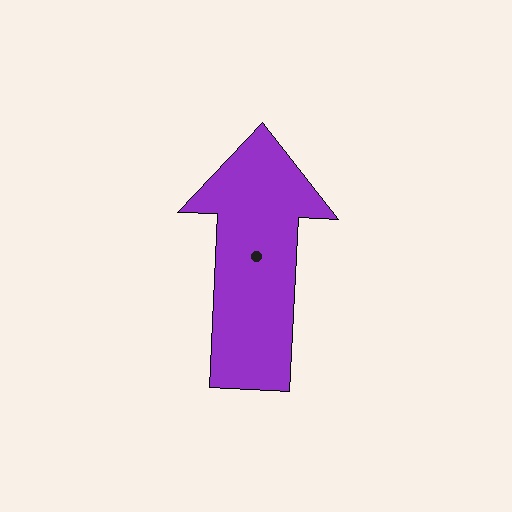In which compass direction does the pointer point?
North.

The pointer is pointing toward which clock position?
Roughly 12 o'clock.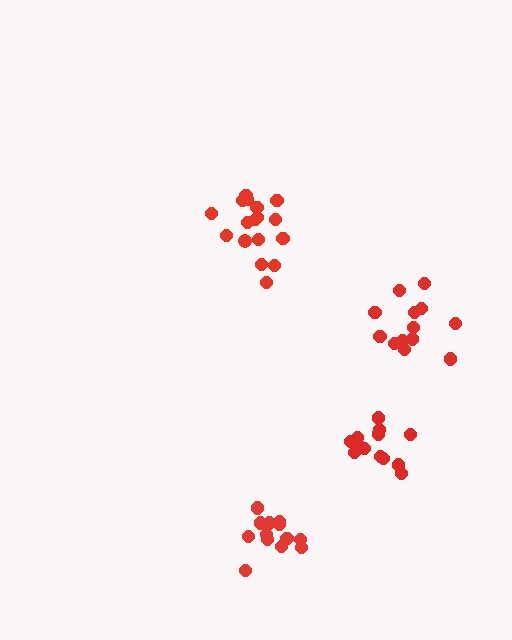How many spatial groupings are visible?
There are 4 spatial groupings.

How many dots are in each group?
Group 1: 13 dots, Group 2: 17 dots, Group 3: 13 dots, Group 4: 13 dots (56 total).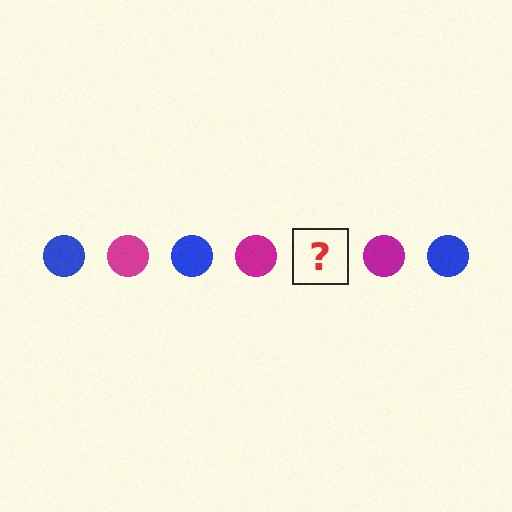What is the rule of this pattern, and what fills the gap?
The rule is that the pattern cycles through blue, magenta circles. The gap should be filled with a blue circle.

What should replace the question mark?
The question mark should be replaced with a blue circle.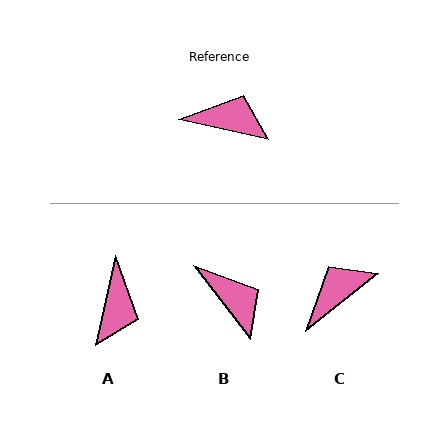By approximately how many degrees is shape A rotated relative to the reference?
Approximately 90 degrees clockwise.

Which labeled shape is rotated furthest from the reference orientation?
A, about 90 degrees away.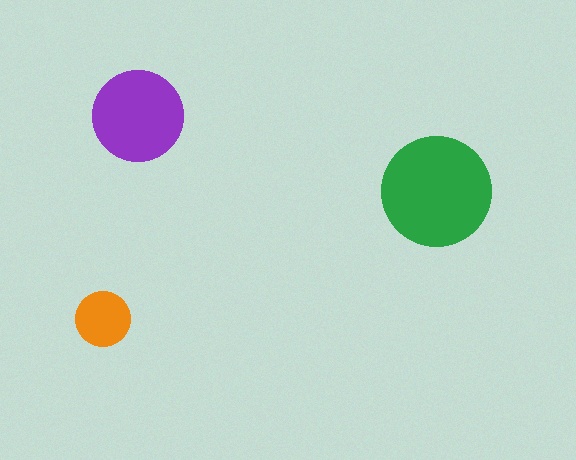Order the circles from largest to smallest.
the green one, the purple one, the orange one.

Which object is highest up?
The purple circle is topmost.